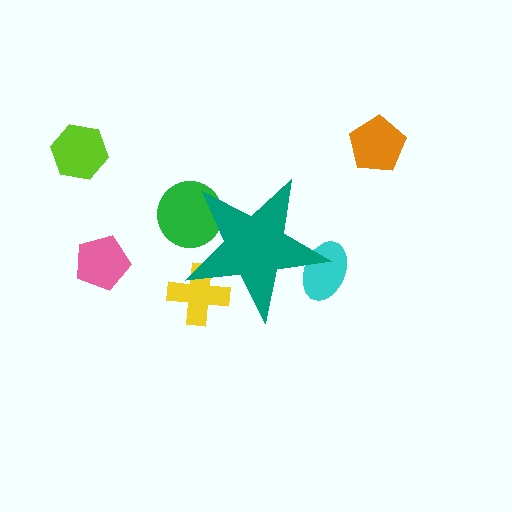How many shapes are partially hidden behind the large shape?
3 shapes are partially hidden.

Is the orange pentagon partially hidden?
No, the orange pentagon is fully visible.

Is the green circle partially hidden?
Yes, the green circle is partially hidden behind the teal star.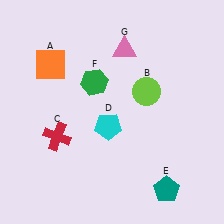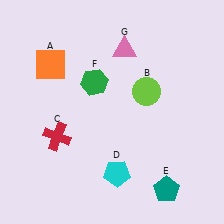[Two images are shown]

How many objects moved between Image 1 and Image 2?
1 object moved between the two images.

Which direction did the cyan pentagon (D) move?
The cyan pentagon (D) moved down.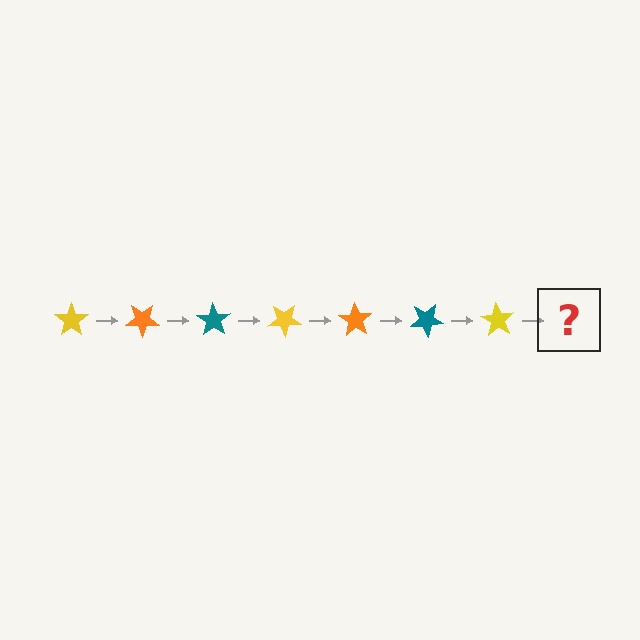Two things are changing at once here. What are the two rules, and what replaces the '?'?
The two rules are that it rotates 35 degrees each step and the color cycles through yellow, orange, and teal. The '?' should be an orange star, rotated 245 degrees from the start.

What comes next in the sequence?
The next element should be an orange star, rotated 245 degrees from the start.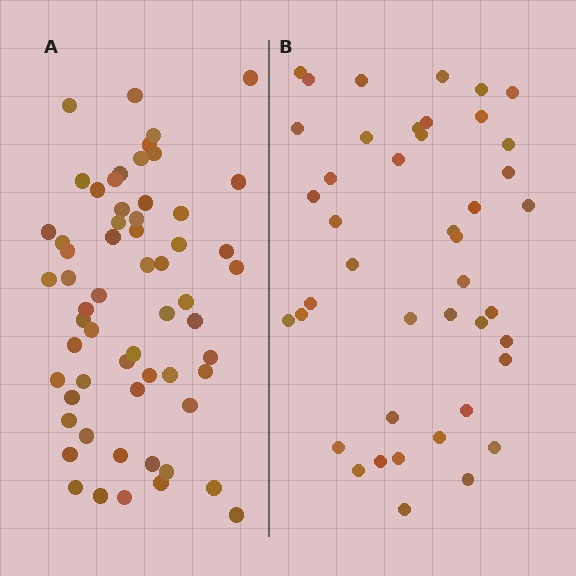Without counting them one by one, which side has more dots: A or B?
Region A (the left region) has more dots.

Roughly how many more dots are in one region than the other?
Region A has approximately 15 more dots than region B.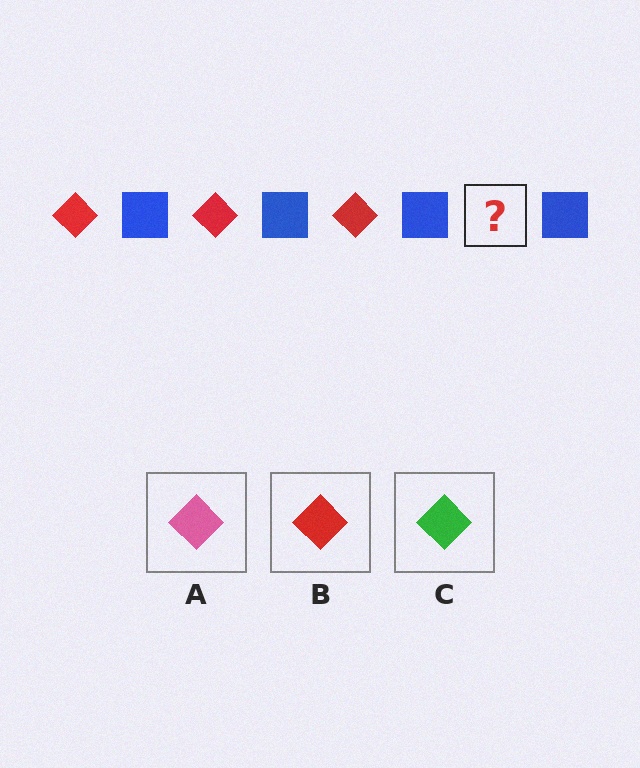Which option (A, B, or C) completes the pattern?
B.